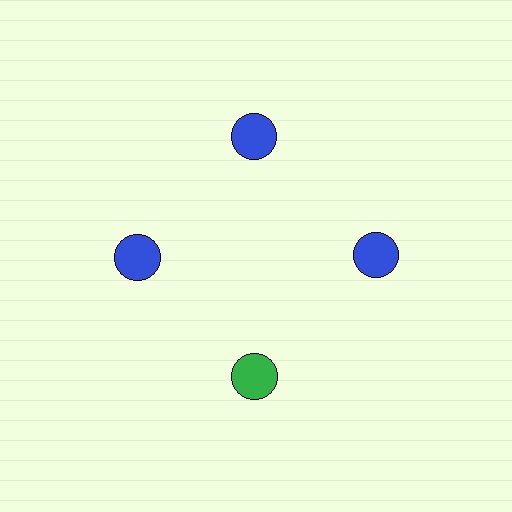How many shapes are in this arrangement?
There are 4 shapes arranged in a ring pattern.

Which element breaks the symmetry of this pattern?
The green circle at roughly the 6 o'clock position breaks the symmetry. All other shapes are blue circles.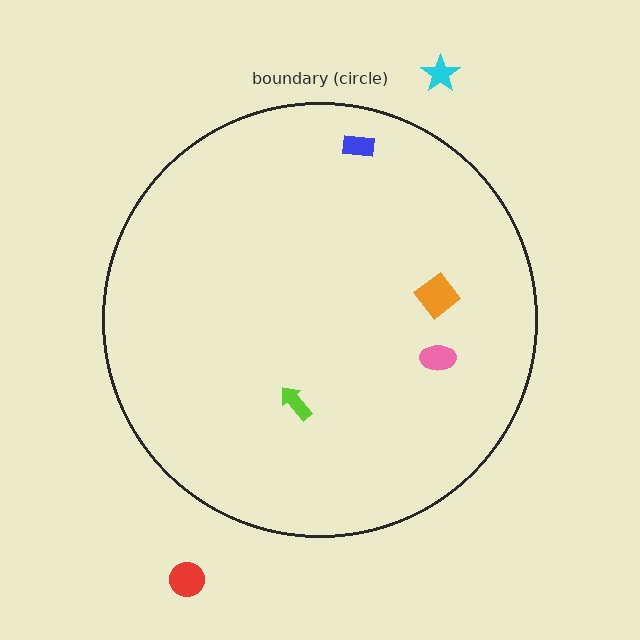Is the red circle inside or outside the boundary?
Outside.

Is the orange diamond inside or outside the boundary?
Inside.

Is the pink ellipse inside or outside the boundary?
Inside.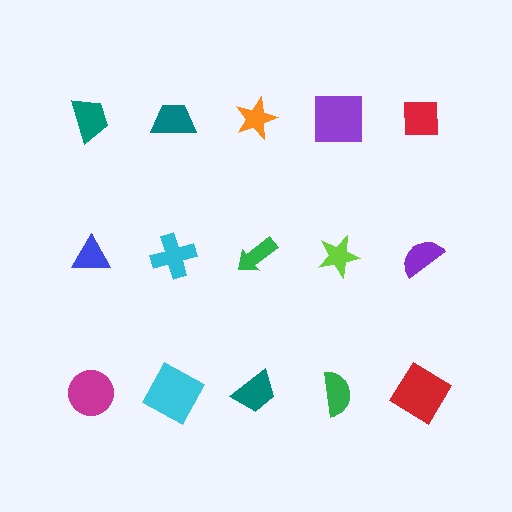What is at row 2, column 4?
A lime star.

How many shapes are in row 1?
5 shapes.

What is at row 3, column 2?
A cyan square.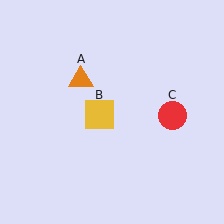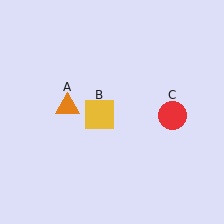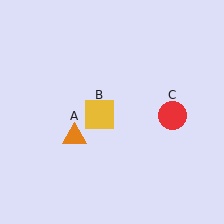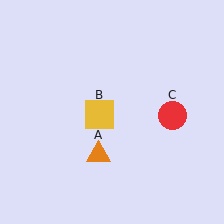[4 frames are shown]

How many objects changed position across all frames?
1 object changed position: orange triangle (object A).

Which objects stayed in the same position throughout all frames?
Yellow square (object B) and red circle (object C) remained stationary.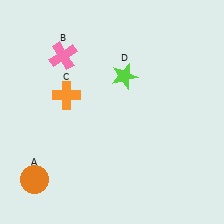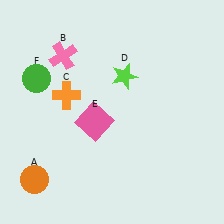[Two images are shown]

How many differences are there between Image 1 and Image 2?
There are 2 differences between the two images.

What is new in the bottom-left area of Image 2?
A pink square (E) was added in the bottom-left area of Image 2.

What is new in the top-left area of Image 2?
A green circle (F) was added in the top-left area of Image 2.